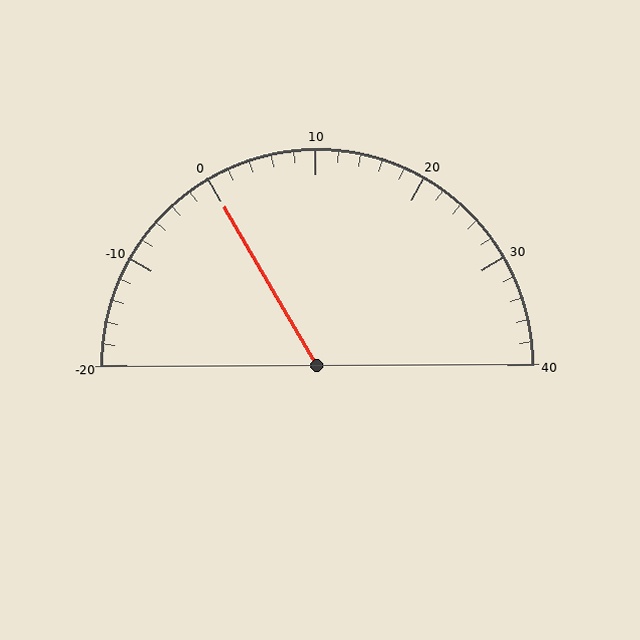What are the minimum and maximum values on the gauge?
The gauge ranges from -20 to 40.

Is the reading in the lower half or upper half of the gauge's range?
The reading is in the lower half of the range (-20 to 40).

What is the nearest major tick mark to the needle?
The nearest major tick mark is 0.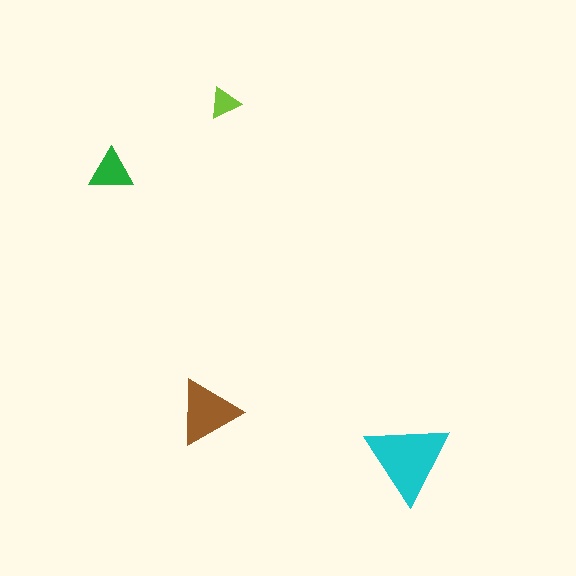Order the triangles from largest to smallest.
the cyan one, the brown one, the green one, the lime one.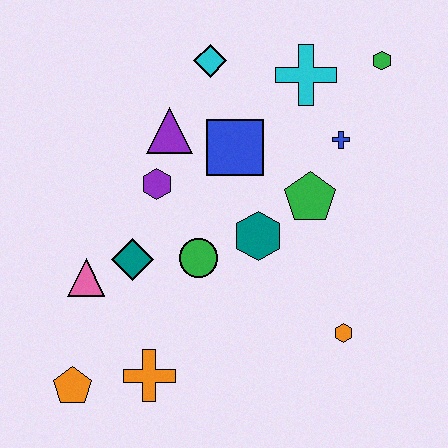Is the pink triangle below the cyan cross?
Yes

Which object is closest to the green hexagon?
The cyan cross is closest to the green hexagon.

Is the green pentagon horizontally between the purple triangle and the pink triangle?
No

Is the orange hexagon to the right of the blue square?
Yes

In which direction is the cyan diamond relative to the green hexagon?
The cyan diamond is to the left of the green hexagon.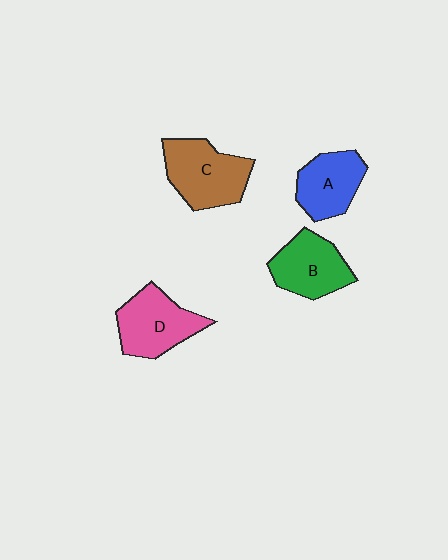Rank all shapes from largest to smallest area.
From largest to smallest: C (brown), D (pink), B (green), A (blue).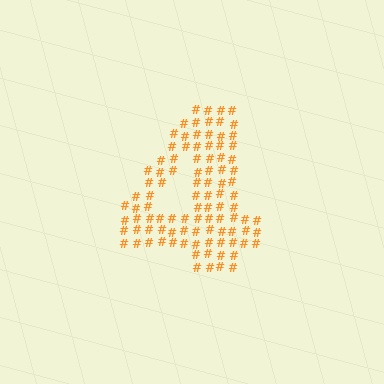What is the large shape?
The large shape is the digit 4.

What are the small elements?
The small elements are hash symbols.